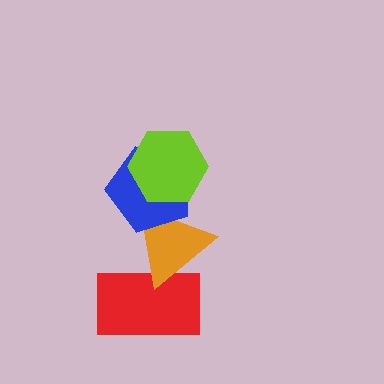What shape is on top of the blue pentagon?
The lime hexagon is on top of the blue pentagon.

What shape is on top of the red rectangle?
The orange triangle is on top of the red rectangle.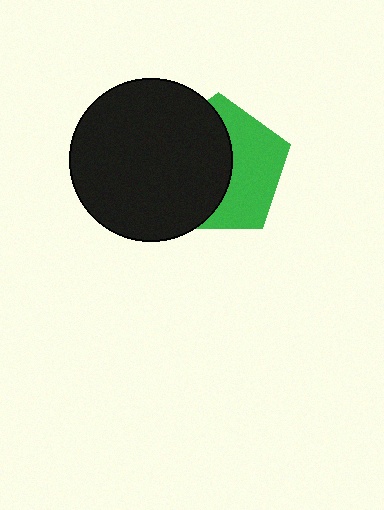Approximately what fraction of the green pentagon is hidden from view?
Roughly 54% of the green pentagon is hidden behind the black circle.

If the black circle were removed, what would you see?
You would see the complete green pentagon.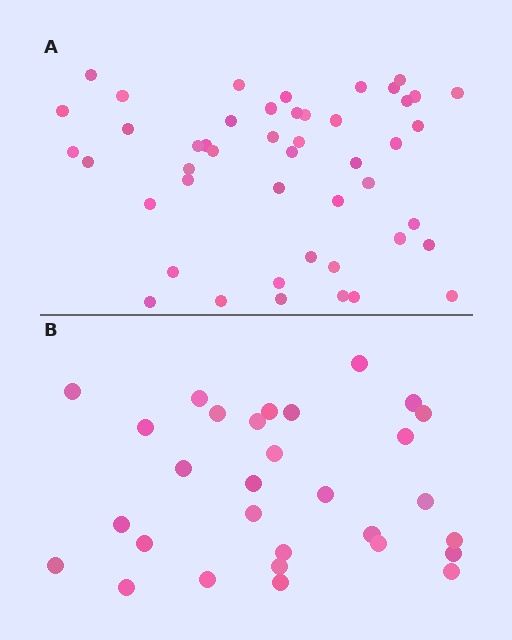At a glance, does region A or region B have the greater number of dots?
Region A (the top region) has more dots.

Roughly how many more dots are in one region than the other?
Region A has approximately 15 more dots than region B.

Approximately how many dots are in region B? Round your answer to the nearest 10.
About 30 dots.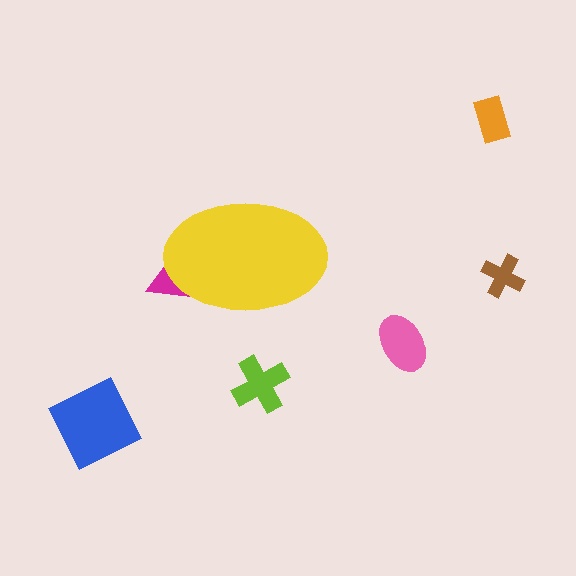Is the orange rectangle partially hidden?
No, the orange rectangle is fully visible.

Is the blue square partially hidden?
No, the blue square is fully visible.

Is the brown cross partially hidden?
No, the brown cross is fully visible.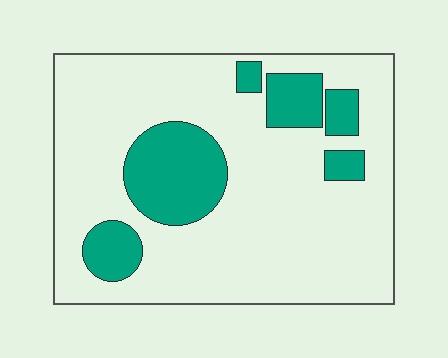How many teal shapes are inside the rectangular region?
6.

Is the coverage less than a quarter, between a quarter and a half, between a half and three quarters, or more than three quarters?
Less than a quarter.